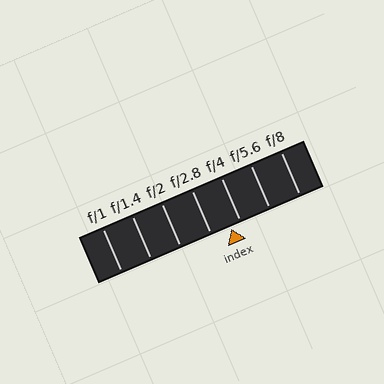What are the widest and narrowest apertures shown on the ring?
The widest aperture shown is f/1 and the narrowest is f/8.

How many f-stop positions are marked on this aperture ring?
There are 7 f-stop positions marked.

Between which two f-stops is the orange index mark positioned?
The index mark is between f/2.8 and f/4.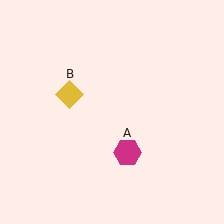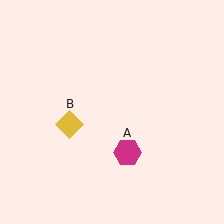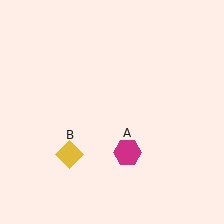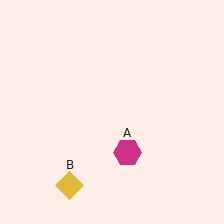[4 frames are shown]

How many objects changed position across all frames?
1 object changed position: yellow diamond (object B).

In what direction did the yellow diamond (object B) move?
The yellow diamond (object B) moved down.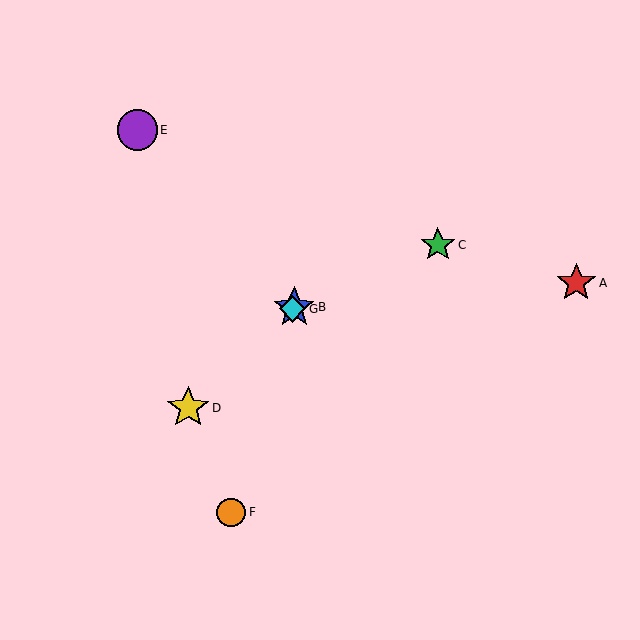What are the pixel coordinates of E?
Object E is at (137, 130).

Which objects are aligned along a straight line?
Objects B, D, G are aligned along a straight line.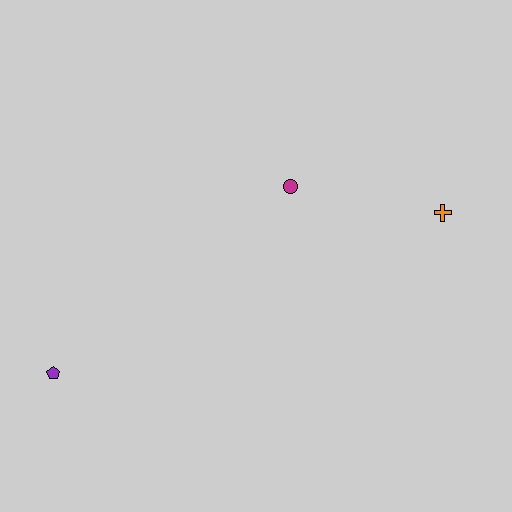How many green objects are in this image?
There are no green objects.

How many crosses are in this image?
There is 1 cross.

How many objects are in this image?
There are 3 objects.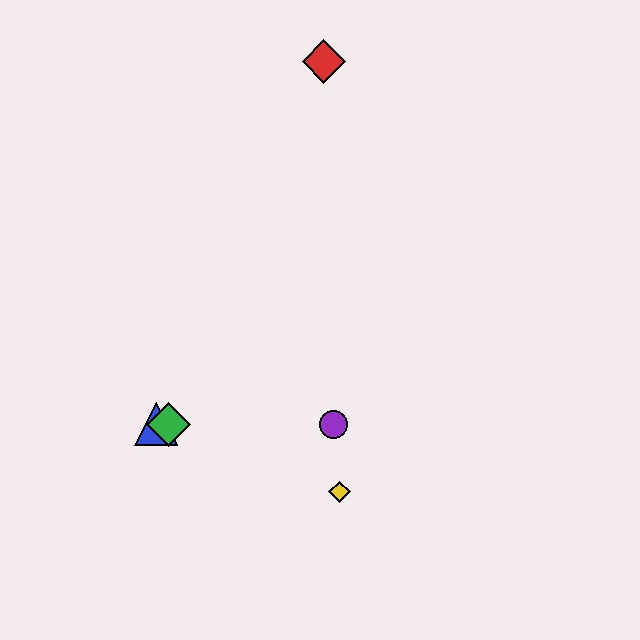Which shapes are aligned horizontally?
The blue triangle, the green diamond, the purple circle are aligned horizontally.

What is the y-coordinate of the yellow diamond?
The yellow diamond is at y≈492.